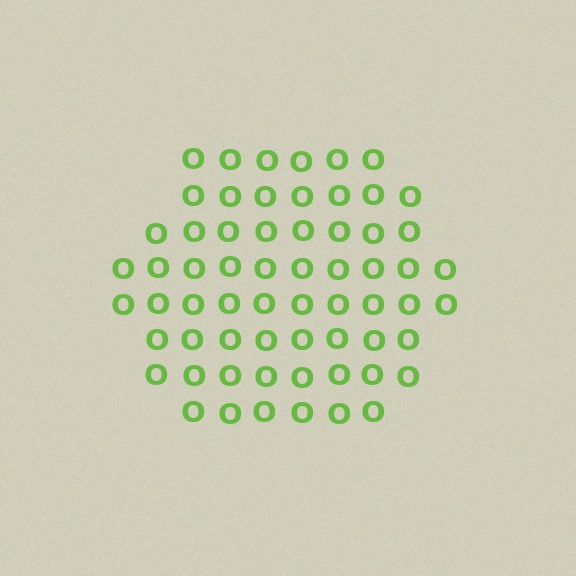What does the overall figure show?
The overall figure shows a hexagon.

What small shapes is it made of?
It is made of small letter O's.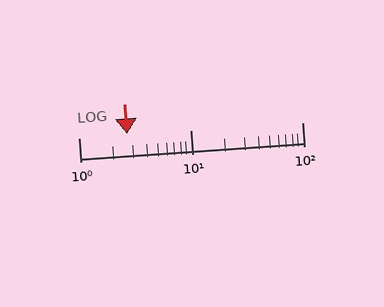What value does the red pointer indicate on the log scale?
The pointer indicates approximately 2.7.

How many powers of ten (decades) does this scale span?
The scale spans 2 decades, from 1 to 100.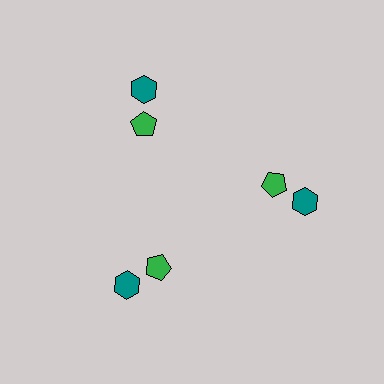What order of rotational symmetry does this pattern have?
This pattern has 3-fold rotational symmetry.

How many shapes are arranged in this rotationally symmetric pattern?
There are 6 shapes, arranged in 3 groups of 2.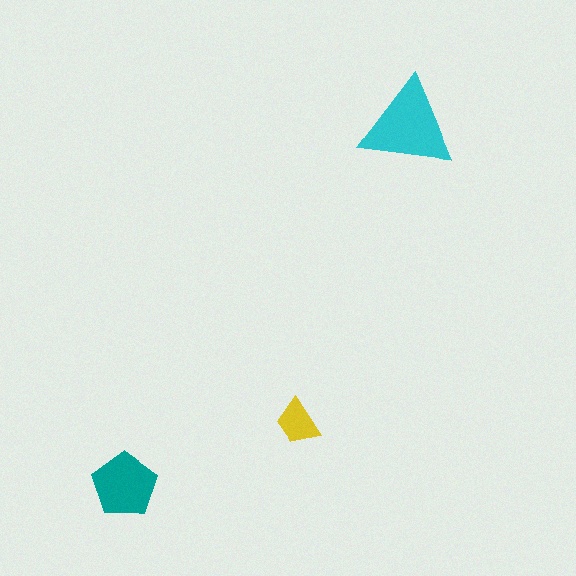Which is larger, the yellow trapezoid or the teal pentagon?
The teal pentagon.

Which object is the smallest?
The yellow trapezoid.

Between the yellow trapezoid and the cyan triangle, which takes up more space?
The cyan triangle.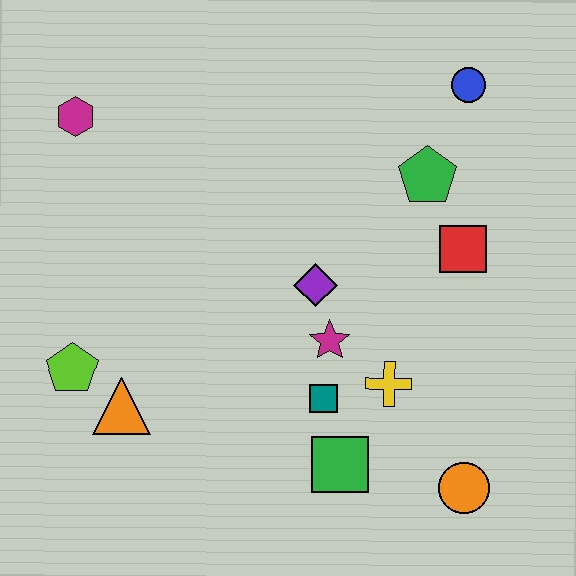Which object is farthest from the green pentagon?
The lime pentagon is farthest from the green pentagon.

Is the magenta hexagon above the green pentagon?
Yes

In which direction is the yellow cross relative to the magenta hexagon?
The yellow cross is to the right of the magenta hexagon.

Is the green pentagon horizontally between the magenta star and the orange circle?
Yes